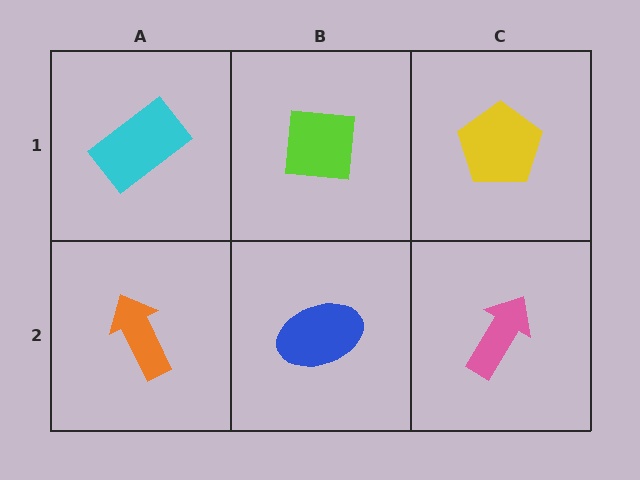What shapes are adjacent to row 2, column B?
A lime square (row 1, column B), an orange arrow (row 2, column A), a pink arrow (row 2, column C).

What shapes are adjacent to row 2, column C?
A yellow pentagon (row 1, column C), a blue ellipse (row 2, column B).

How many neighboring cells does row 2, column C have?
2.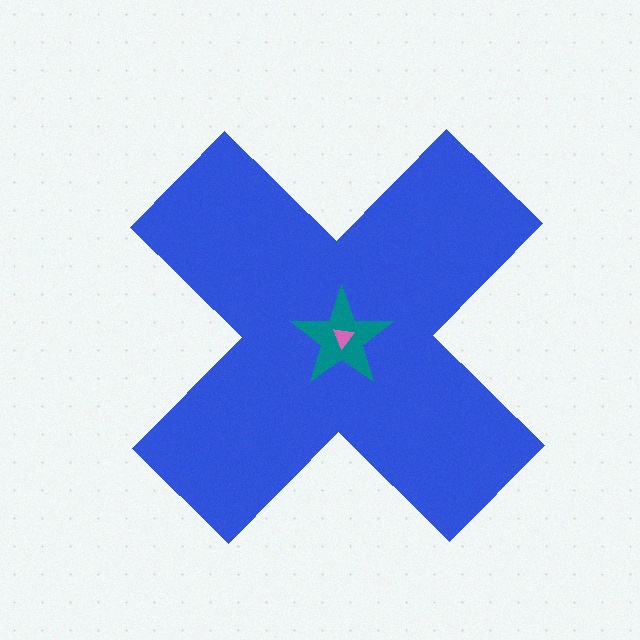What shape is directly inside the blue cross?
The teal star.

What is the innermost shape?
The pink triangle.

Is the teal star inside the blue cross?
Yes.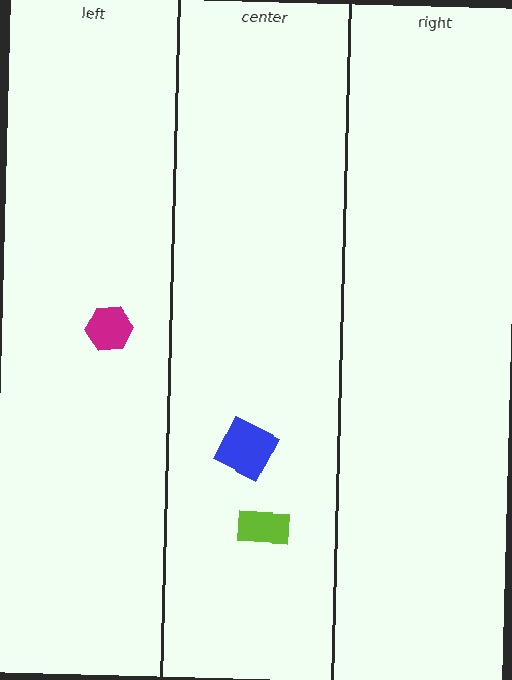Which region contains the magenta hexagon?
The left region.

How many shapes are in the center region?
2.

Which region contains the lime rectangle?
The center region.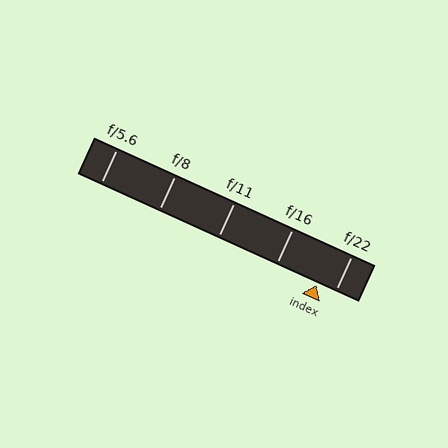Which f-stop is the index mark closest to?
The index mark is closest to f/22.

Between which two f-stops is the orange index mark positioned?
The index mark is between f/16 and f/22.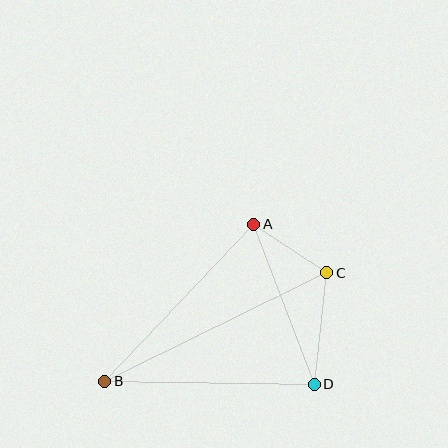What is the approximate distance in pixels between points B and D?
The distance between B and D is approximately 210 pixels.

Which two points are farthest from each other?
Points B and C are farthest from each other.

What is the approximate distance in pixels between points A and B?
The distance between A and B is approximately 216 pixels.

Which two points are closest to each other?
Points A and C are closest to each other.